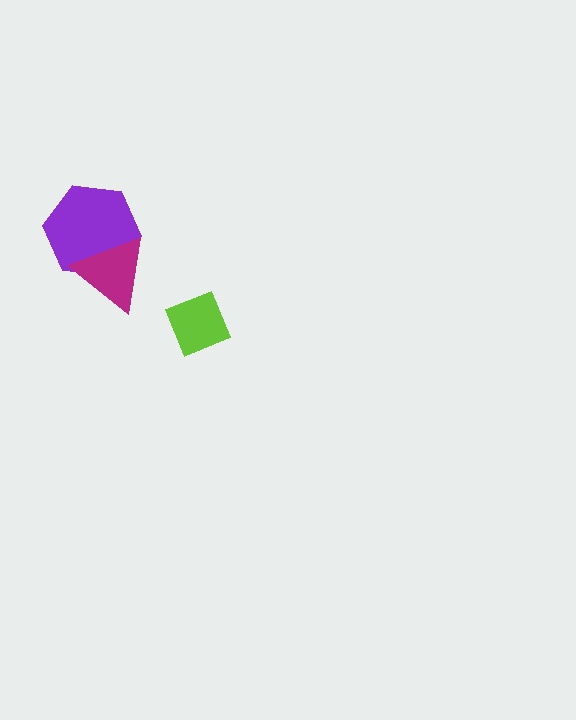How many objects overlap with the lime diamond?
0 objects overlap with the lime diamond.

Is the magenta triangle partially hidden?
No, no other shape covers it.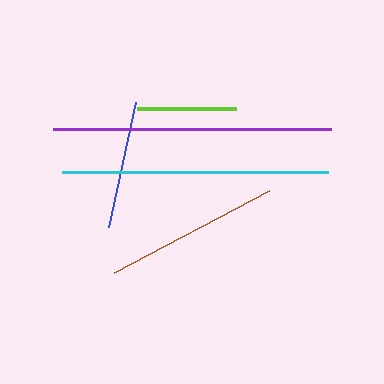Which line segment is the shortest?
The lime line is the shortest at approximately 98 pixels.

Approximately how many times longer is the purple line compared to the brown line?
The purple line is approximately 1.6 times the length of the brown line.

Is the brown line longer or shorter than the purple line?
The purple line is longer than the brown line.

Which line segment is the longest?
The purple line is the longest at approximately 278 pixels.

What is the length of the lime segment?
The lime segment is approximately 98 pixels long.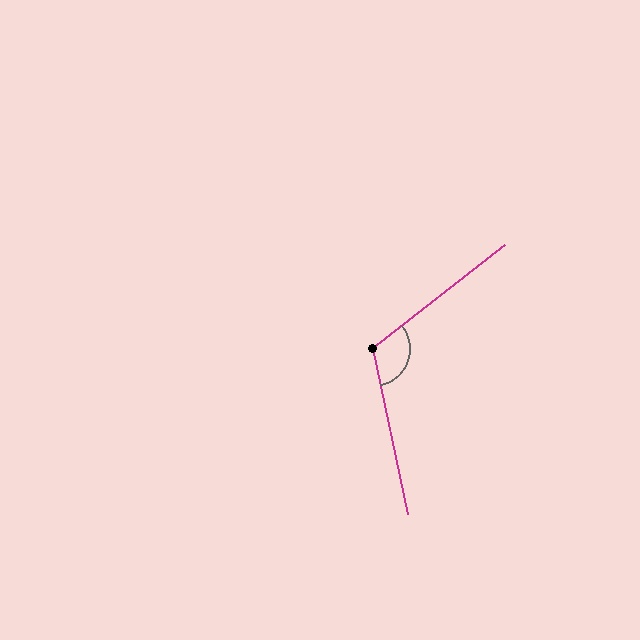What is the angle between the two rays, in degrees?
Approximately 116 degrees.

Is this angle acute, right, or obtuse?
It is obtuse.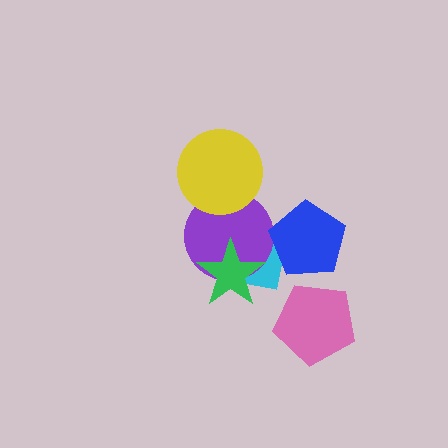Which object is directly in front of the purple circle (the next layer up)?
The yellow circle is directly in front of the purple circle.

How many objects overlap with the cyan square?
3 objects overlap with the cyan square.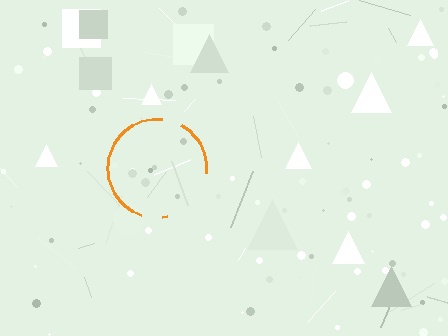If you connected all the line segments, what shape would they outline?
They would outline a circle.